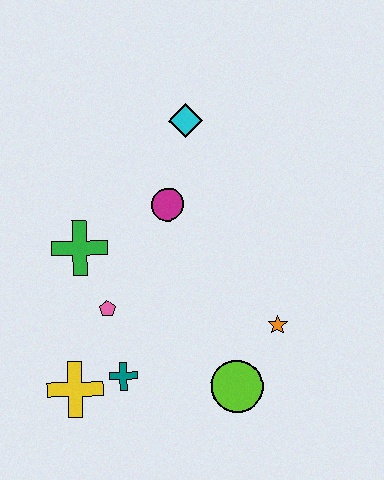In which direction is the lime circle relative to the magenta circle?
The lime circle is below the magenta circle.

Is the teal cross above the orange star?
No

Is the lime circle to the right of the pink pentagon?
Yes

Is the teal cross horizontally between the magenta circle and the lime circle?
No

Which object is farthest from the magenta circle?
The yellow cross is farthest from the magenta circle.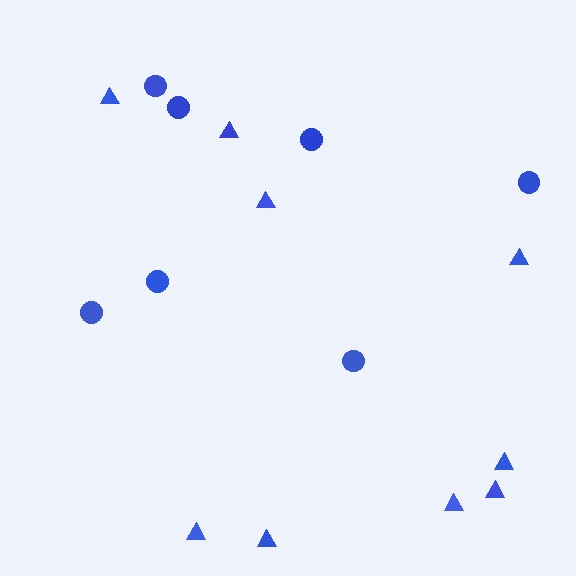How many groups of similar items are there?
There are 2 groups: one group of triangles (9) and one group of circles (7).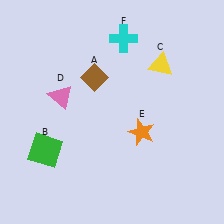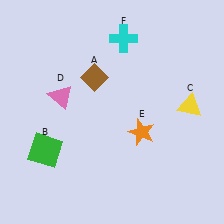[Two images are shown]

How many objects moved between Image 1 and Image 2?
1 object moved between the two images.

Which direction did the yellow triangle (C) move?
The yellow triangle (C) moved down.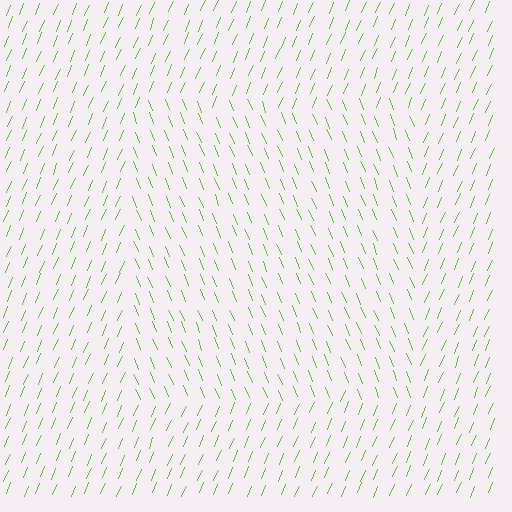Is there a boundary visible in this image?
Yes, there is a texture boundary formed by a change in line orientation.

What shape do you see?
I see a rectangle.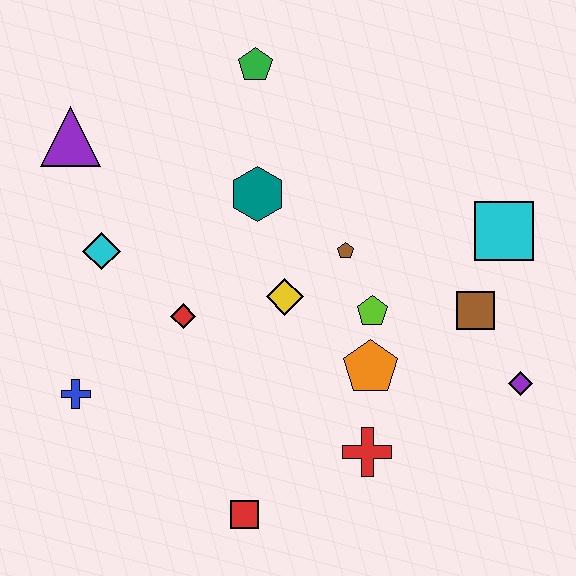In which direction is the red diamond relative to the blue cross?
The red diamond is to the right of the blue cross.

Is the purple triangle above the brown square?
Yes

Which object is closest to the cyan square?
The brown square is closest to the cyan square.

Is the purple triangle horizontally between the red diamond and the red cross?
No